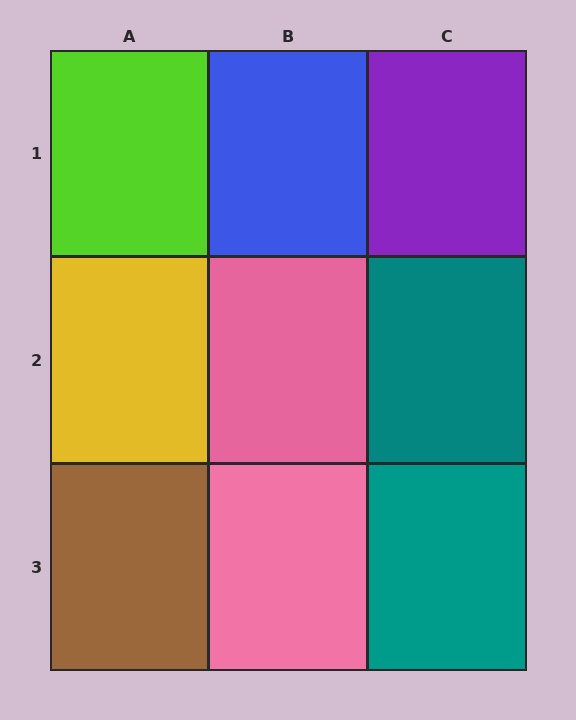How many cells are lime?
1 cell is lime.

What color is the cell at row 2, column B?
Pink.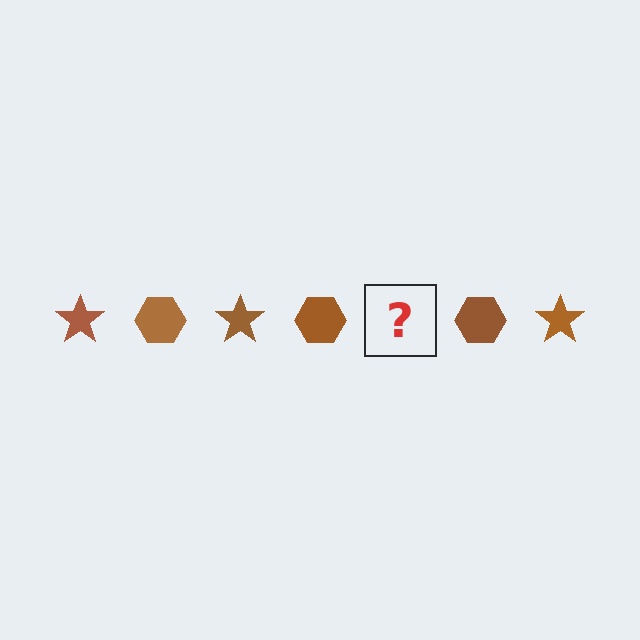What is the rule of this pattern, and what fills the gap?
The rule is that the pattern cycles through star, hexagon shapes in brown. The gap should be filled with a brown star.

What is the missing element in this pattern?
The missing element is a brown star.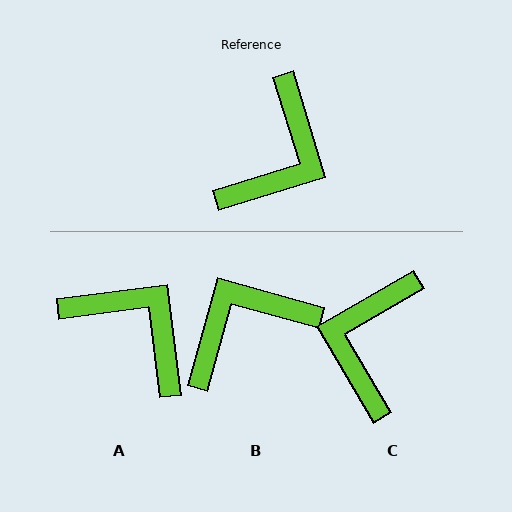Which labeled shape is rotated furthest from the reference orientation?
C, about 167 degrees away.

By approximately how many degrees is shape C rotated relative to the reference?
Approximately 167 degrees clockwise.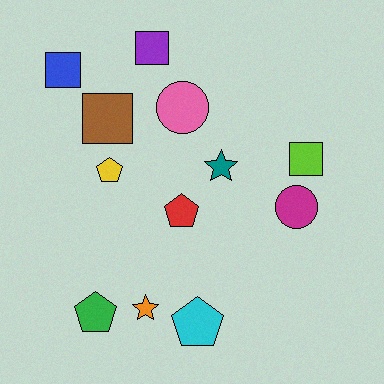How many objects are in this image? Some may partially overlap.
There are 12 objects.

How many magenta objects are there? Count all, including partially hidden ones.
There is 1 magenta object.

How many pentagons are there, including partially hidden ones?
There are 4 pentagons.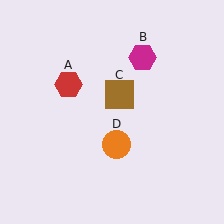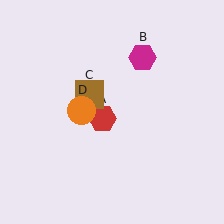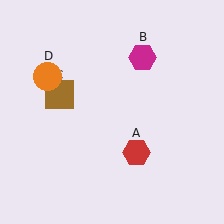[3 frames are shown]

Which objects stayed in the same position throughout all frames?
Magenta hexagon (object B) remained stationary.